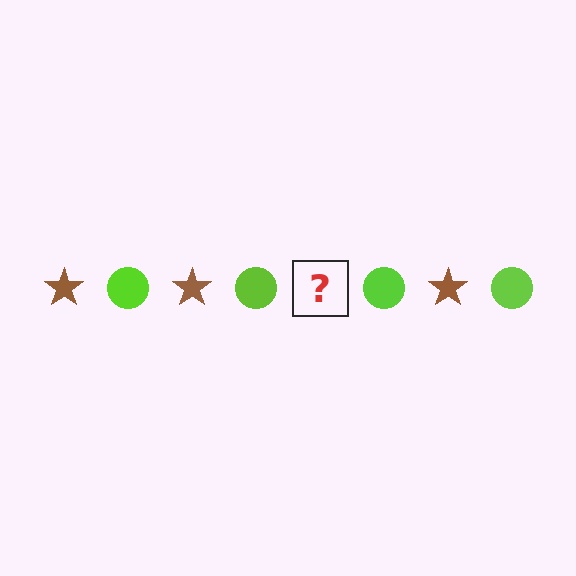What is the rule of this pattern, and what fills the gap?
The rule is that the pattern alternates between brown star and lime circle. The gap should be filled with a brown star.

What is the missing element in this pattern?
The missing element is a brown star.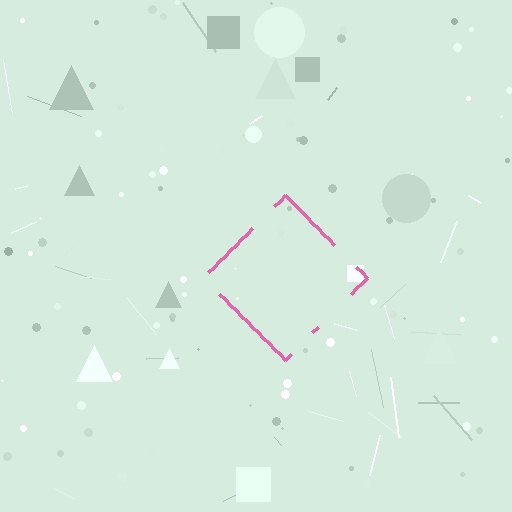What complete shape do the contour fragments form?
The contour fragments form a diamond.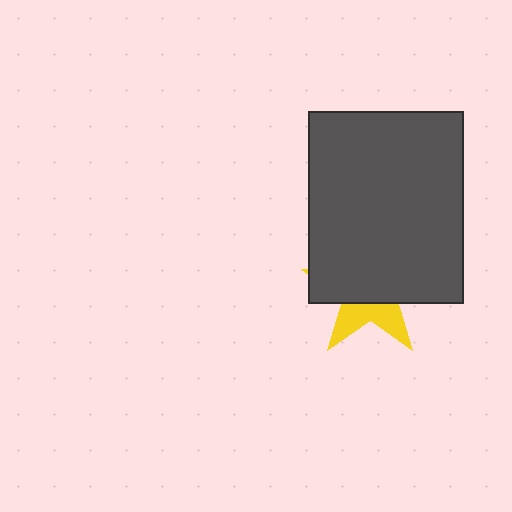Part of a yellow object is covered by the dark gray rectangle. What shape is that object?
It is a star.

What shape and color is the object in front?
The object in front is a dark gray rectangle.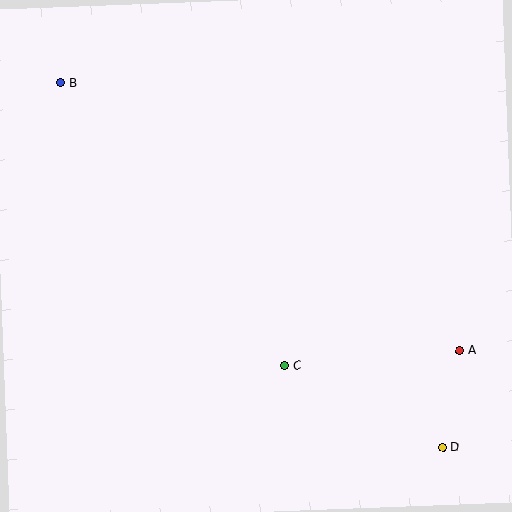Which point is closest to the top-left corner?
Point B is closest to the top-left corner.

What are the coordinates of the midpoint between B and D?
The midpoint between B and D is at (252, 265).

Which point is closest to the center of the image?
Point C at (285, 366) is closest to the center.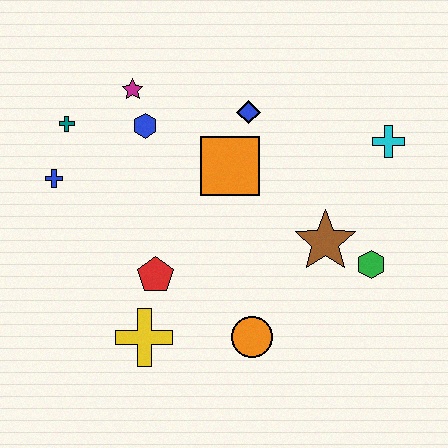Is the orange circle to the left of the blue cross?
No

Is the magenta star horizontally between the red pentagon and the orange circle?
No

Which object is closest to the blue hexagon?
The magenta star is closest to the blue hexagon.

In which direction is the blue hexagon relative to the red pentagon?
The blue hexagon is above the red pentagon.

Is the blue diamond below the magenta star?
Yes